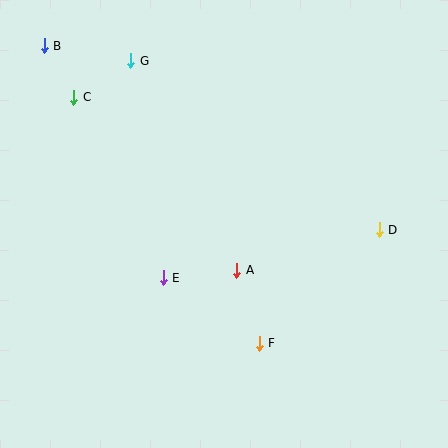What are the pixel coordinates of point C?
Point C is at (74, 97).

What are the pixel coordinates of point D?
Point D is at (379, 230).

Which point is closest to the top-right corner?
Point D is closest to the top-right corner.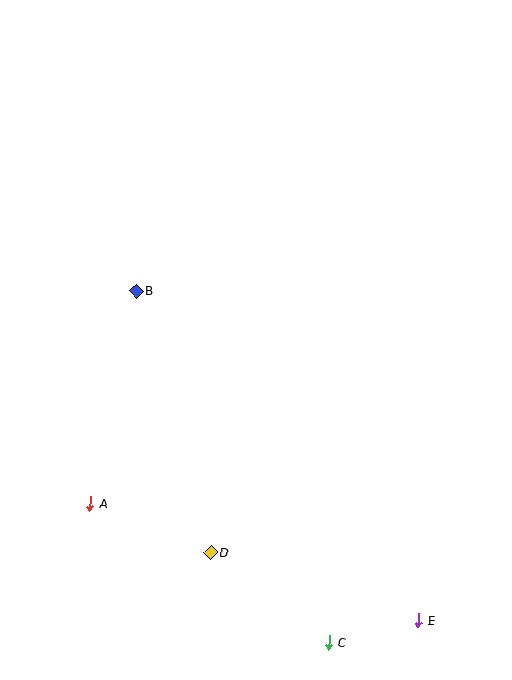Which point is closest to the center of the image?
Point B at (136, 291) is closest to the center.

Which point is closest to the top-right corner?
Point B is closest to the top-right corner.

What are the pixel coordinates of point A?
Point A is at (90, 504).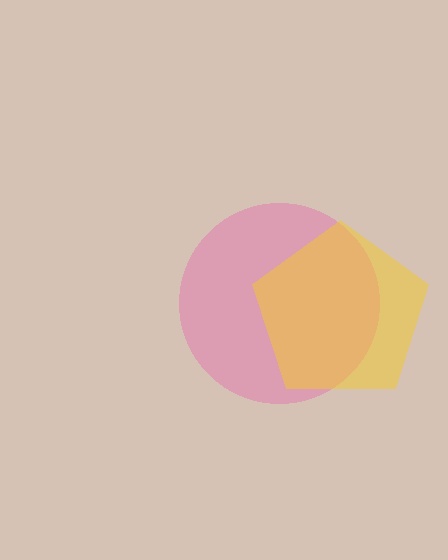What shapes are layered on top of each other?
The layered shapes are: a pink circle, a yellow pentagon.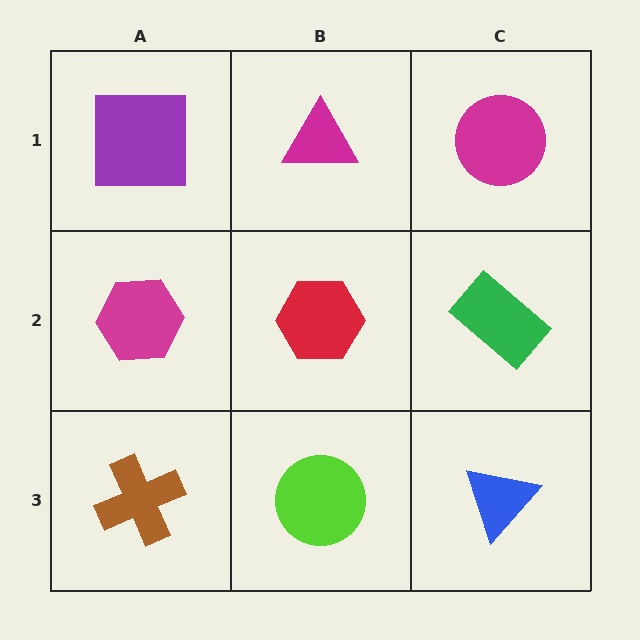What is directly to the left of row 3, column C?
A lime circle.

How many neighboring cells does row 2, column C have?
3.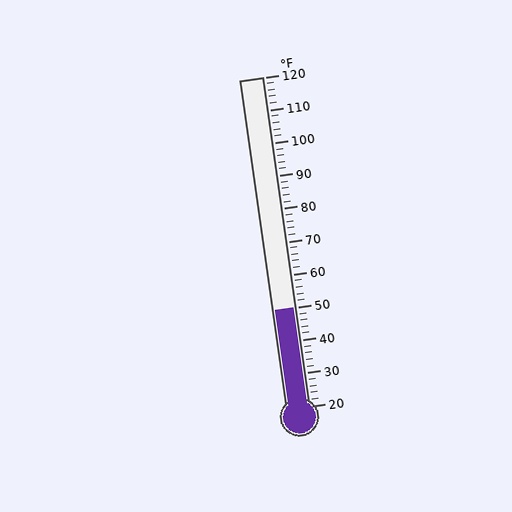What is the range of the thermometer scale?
The thermometer scale ranges from 20°F to 120°F.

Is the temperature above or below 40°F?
The temperature is above 40°F.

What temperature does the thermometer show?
The thermometer shows approximately 50°F.